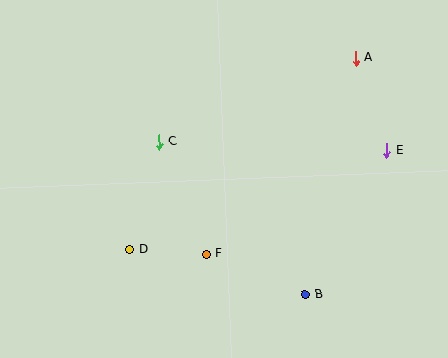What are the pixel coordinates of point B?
Point B is at (305, 295).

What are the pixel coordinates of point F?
Point F is at (206, 254).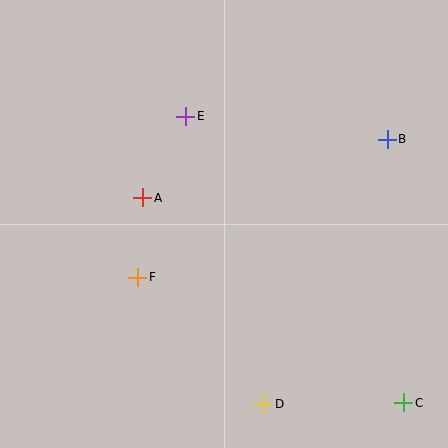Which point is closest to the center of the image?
Point A at (143, 198) is closest to the center.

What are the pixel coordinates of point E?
Point E is at (186, 116).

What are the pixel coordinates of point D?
Point D is at (264, 404).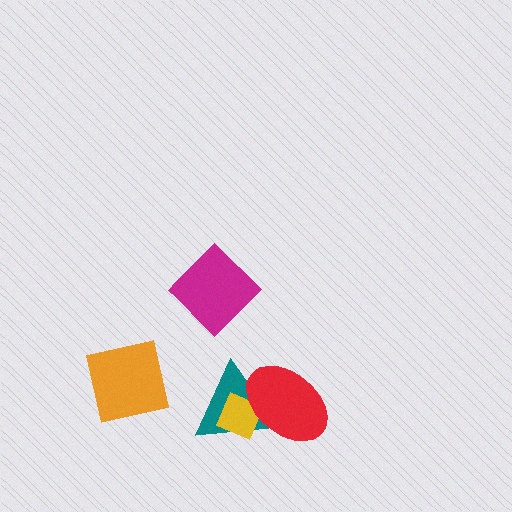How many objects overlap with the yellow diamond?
2 objects overlap with the yellow diamond.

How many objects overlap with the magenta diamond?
0 objects overlap with the magenta diamond.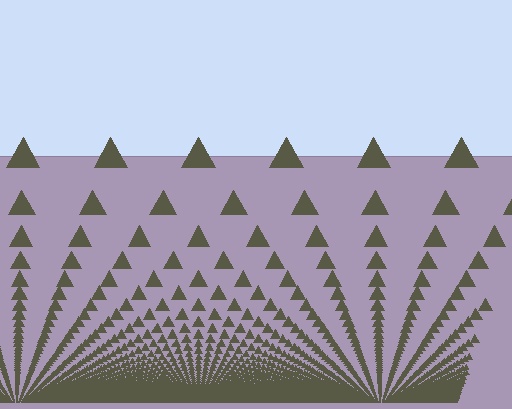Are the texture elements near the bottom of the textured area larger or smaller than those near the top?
Smaller. The gradient is inverted — elements near the bottom are smaller and denser.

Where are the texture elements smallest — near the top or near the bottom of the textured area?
Near the bottom.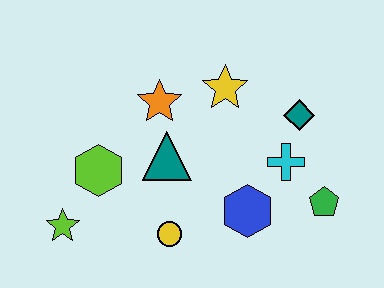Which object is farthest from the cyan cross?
The lime star is farthest from the cyan cross.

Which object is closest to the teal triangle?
The orange star is closest to the teal triangle.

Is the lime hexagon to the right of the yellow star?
No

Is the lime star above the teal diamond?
No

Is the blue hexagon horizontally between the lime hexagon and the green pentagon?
Yes